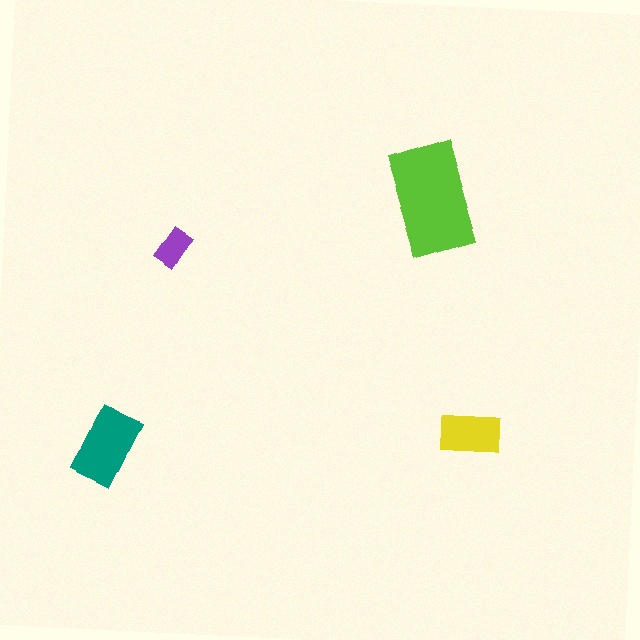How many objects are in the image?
There are 4 objects in the image.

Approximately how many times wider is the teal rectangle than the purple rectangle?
About 2 times wider.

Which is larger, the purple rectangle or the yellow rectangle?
The yellow one.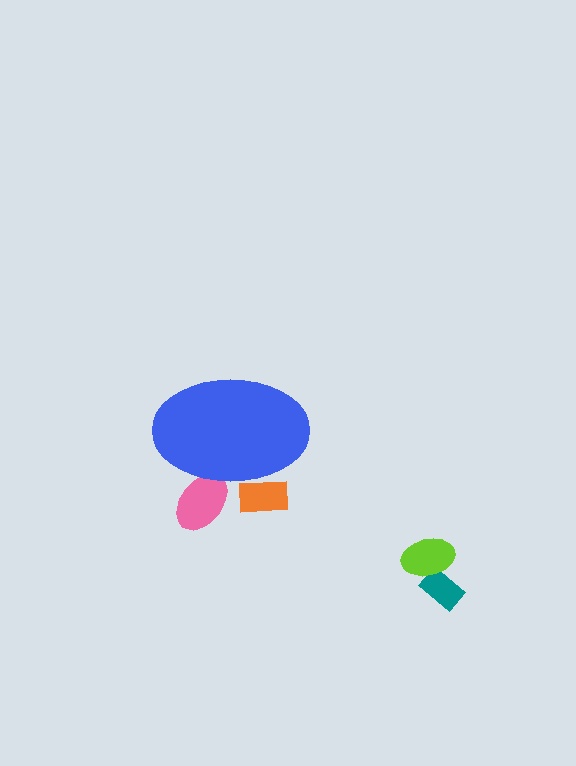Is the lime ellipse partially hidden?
No, the lime ellipse is fully visible.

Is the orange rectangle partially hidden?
Yes, the orange rectangle is partially hidden behind the blue ellipse.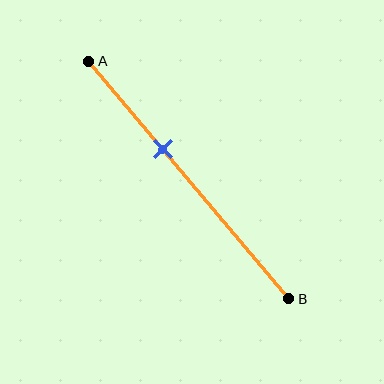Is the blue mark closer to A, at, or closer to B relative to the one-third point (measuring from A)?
The blue mark is closer to point B than the one-third point of segment AB.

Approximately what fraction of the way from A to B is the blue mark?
The blue mark is approximately 35% of the way from A to B.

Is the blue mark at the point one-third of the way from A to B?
No, the mark is at about 35% from A, not at the 33% one-third point.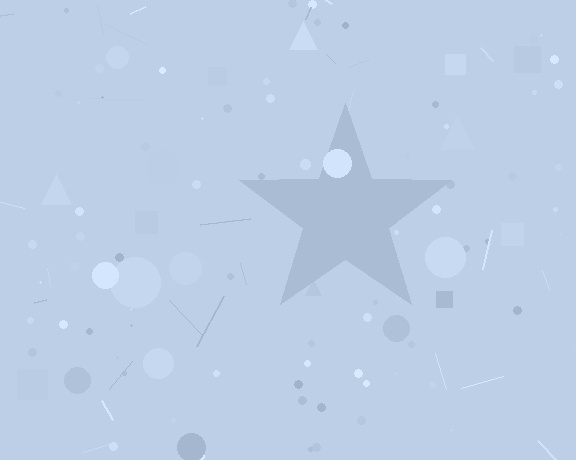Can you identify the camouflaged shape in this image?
The camouflaged shape is a star.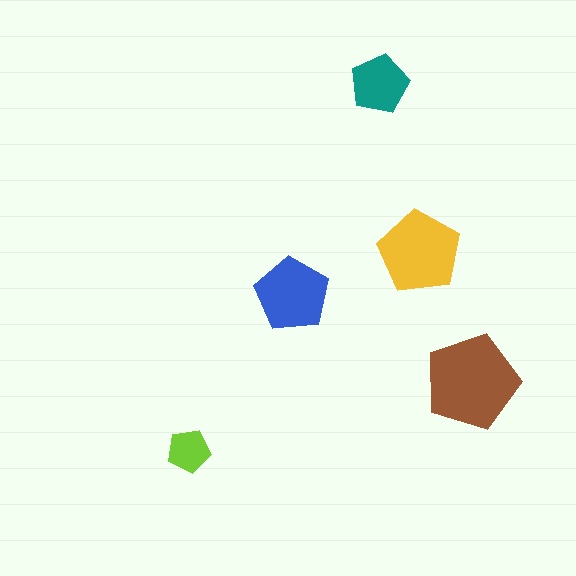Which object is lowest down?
The lime pentagon is bottommost.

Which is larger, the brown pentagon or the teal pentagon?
The brown one.